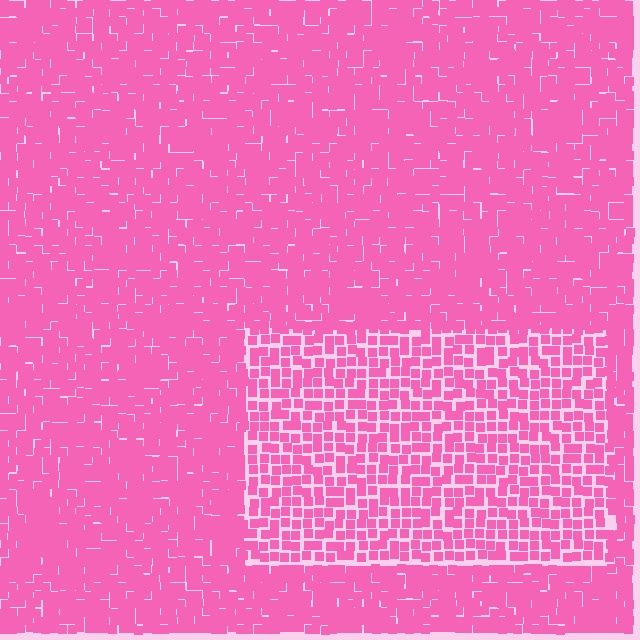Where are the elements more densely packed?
The elements are more densely packed outside the rectangle boundary.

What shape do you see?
I see a rectangle.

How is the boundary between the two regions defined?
The boundary is defined by a change in element density (approximately 1.6x ratio). All elements are the same color, size, and shape.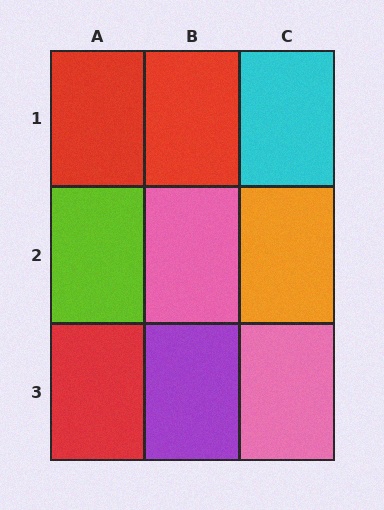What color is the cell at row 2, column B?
Pink.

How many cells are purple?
1 cell is purple.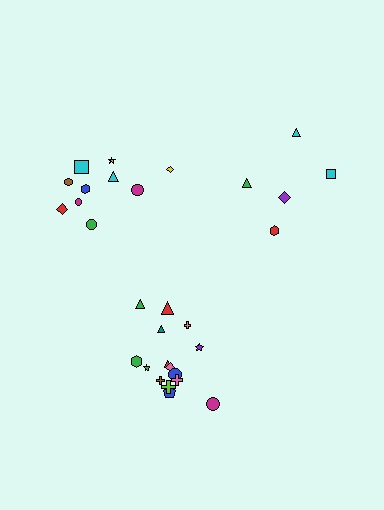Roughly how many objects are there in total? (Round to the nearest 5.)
Roughly 30 objects in total.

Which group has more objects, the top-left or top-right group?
The top-left group.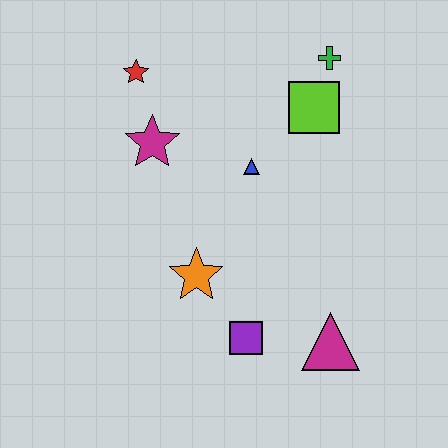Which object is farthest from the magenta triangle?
The red star is farthest from the magenta triangle.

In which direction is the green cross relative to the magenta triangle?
The green cross is above the magenta triangle.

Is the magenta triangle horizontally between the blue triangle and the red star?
No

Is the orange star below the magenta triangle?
No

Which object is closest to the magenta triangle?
The purple square is closest to the magenta triangle.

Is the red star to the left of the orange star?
Yes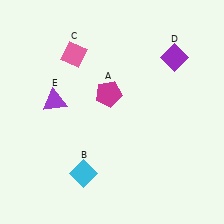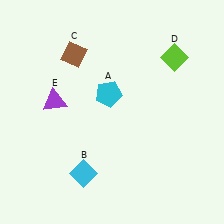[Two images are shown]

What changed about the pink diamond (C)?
In Image 1, C is pink. In Image 2, it changed to brown.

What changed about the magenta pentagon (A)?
In Image 1, A is magenta. In Image 2, it changed to cyan.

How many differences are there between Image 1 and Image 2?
There are 3 differences between the two images.